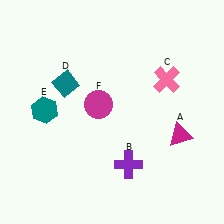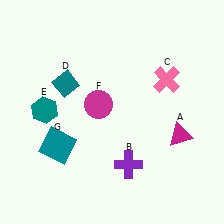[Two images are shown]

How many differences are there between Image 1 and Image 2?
There is 1 difference between the two images.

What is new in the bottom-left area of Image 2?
A teal square (G) was added in the bottom-left area of Image 2.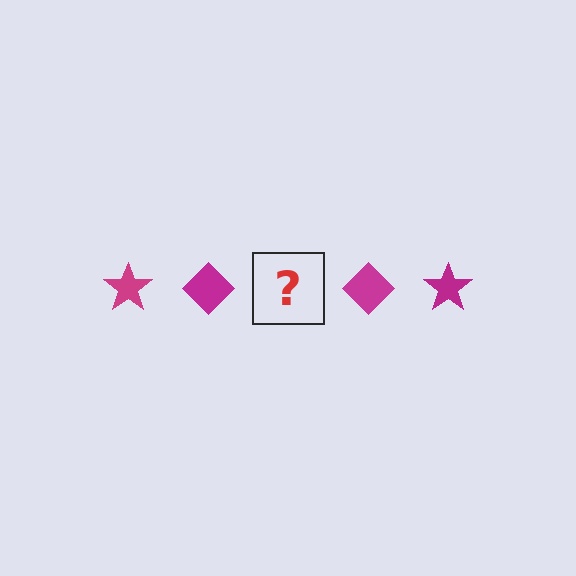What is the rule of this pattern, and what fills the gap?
The rule is that the pattern cycles through star, diamond shapes in magenta. The gap should be filled with a magenta star.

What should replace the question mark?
The question mark should be replaced with a magenta star.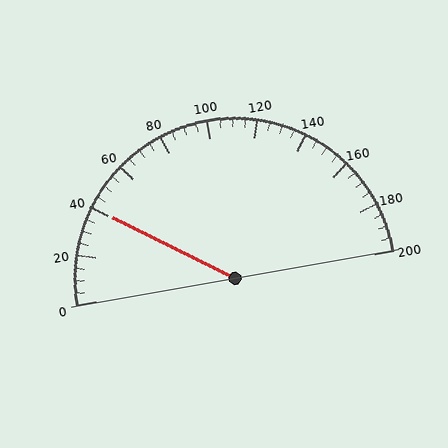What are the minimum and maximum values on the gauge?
The gauge ranges from 0 to 200.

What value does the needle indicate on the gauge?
The needle indicates approximately 40.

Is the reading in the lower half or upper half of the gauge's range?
The reading is in the lower half of the range (0 to 200).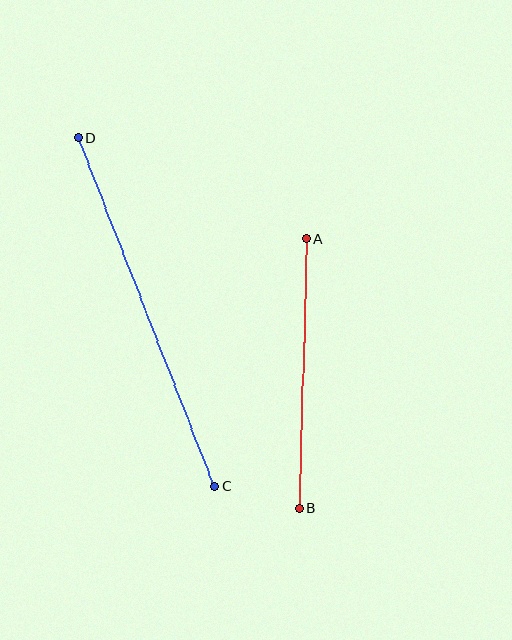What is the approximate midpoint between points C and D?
The midpoint is at approximately (147, 312) pixels.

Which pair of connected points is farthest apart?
Points C and D are farthest apart.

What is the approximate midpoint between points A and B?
The midpoint is at approximately (302, 374) pixels.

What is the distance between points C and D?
The distance is approximately 375 pixels.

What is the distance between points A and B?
The distance is approximately 270 pixels.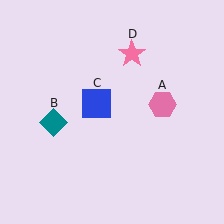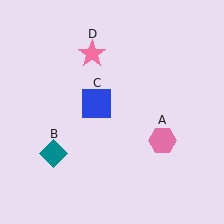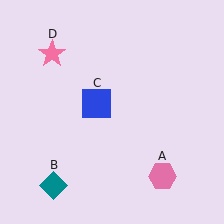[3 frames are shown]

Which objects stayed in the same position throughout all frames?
Blue square (object C) remained stationary.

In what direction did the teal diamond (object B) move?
The teal diamond (object B) moved down.